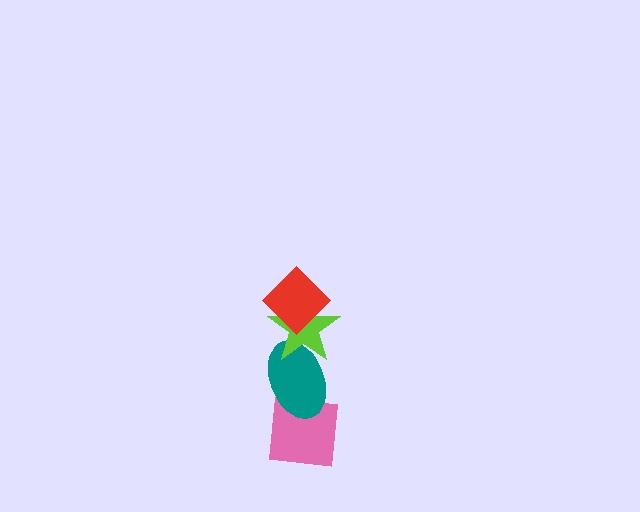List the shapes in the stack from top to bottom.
From top to bottom: the red diamond, the lime star, the teal ellipse, the pink square.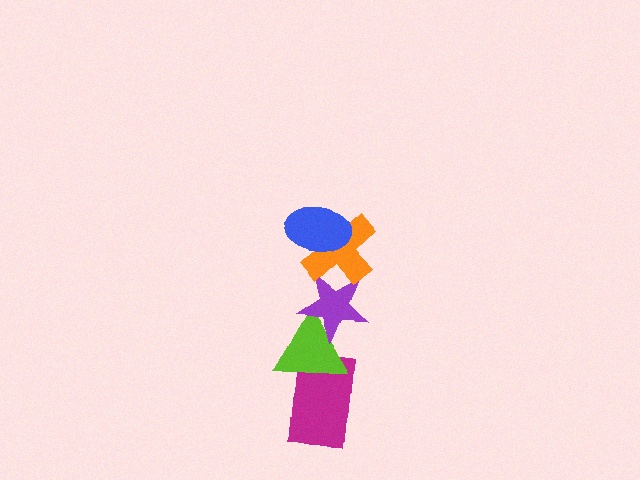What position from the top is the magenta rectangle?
The magenta rectangle is 5th from the top.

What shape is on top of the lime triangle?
The purple star is on top of the lime triangle.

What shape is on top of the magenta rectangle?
The lime triangle is on top of the magenta rectangle.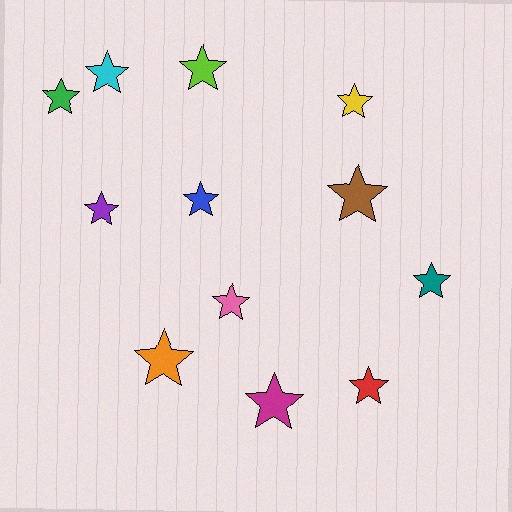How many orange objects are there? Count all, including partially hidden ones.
There is 1 orange object.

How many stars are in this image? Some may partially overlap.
There are 12 stars.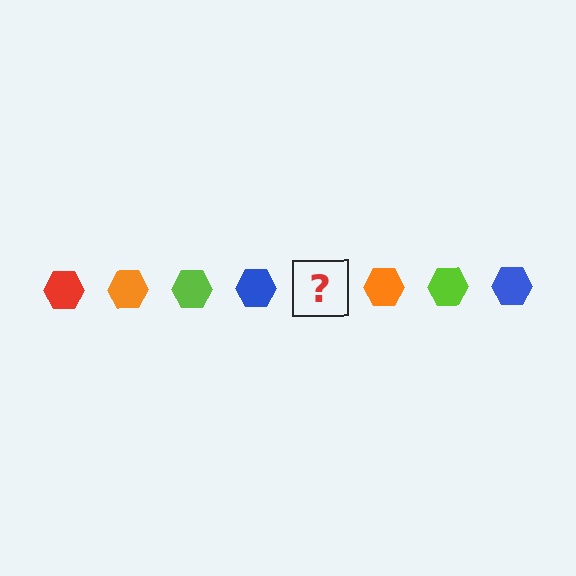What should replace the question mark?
The question mark should be replaced with a red hexagon.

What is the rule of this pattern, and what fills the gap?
The rule is that the pattern cycles through red, orange, lime, blue hexagons. The gap should be filled with a red hexagon.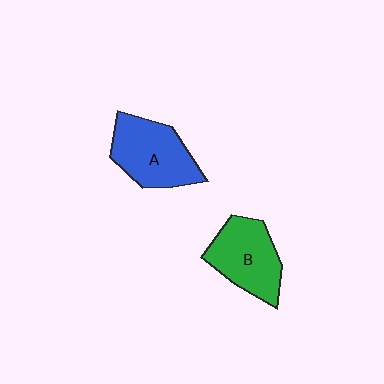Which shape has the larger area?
Shape A (blue).